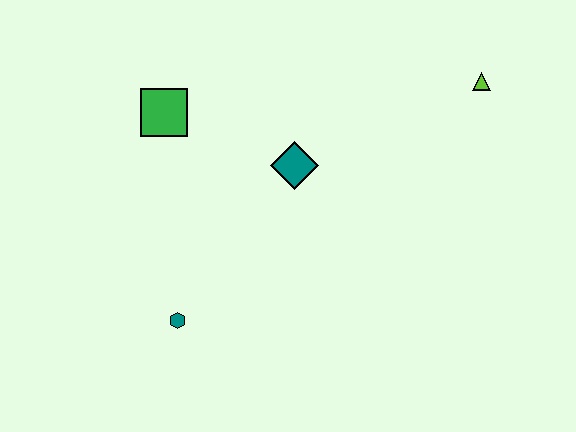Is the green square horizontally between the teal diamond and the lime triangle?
No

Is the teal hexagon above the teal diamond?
No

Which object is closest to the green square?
The teal diamond is closest to the green square.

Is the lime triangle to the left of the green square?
No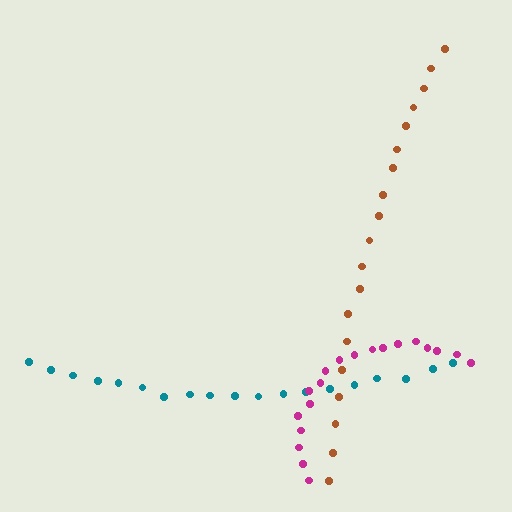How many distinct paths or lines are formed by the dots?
There are 3 distinct paths.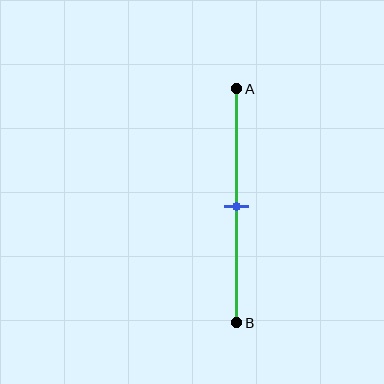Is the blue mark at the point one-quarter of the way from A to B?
No, the mark is at about 50% from A, not at the 25% one-quarter point.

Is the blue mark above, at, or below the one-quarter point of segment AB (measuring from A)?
The blue mark is below the one-quarter point of segment AB.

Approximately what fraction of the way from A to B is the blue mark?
The blue mark is approximately 50% of the way from A to B.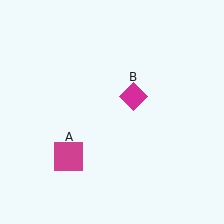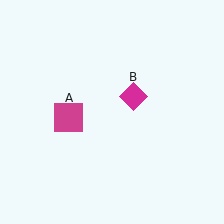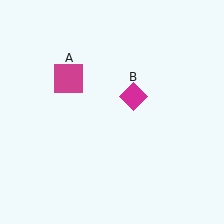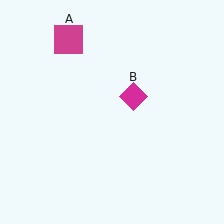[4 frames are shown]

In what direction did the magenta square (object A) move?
The magenta square (object A) moved up.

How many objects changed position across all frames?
1 object changed position: magenta square (object A).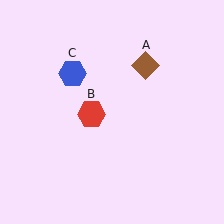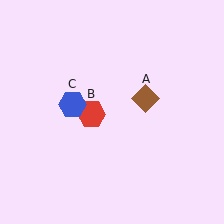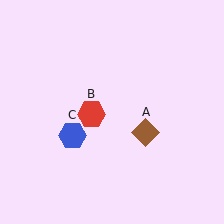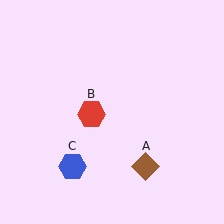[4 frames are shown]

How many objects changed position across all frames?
2 objects changed position: brown diamond (object A), blue hexagon (object C).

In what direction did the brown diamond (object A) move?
The brown diamond (object A) moved down.